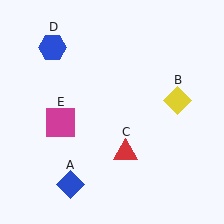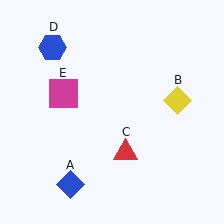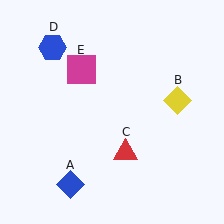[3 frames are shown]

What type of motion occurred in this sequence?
The magenta square (object E) rotated clockwise around the center of the scene.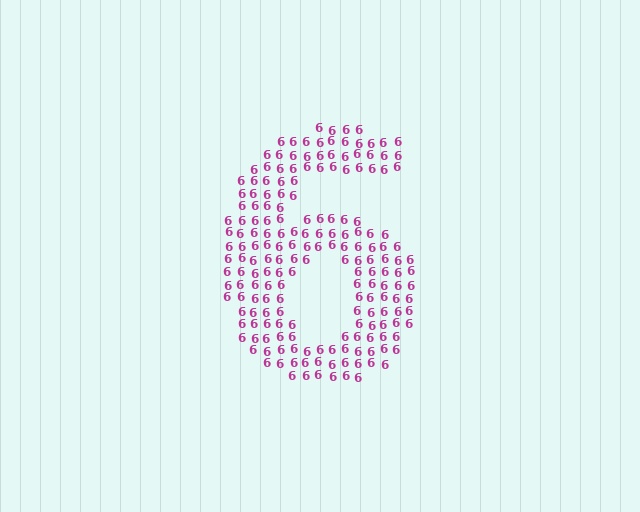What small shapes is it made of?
It is made of small digit 6's.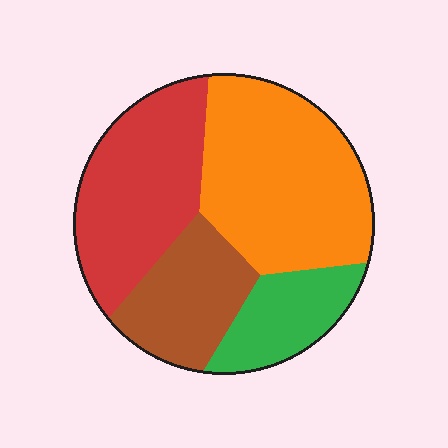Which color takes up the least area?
Green, at roughly 15%.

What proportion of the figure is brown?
Brown takes up about one fifth (1/5) of the figure.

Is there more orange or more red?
Orange.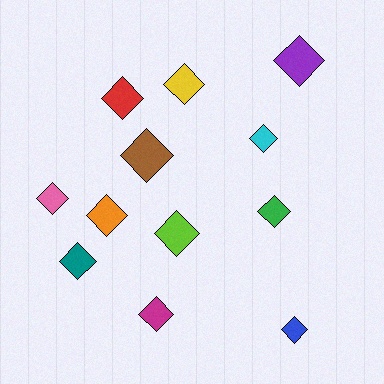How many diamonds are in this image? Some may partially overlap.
There are 12 diamonds.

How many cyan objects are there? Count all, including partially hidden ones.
There is 1 cyan object.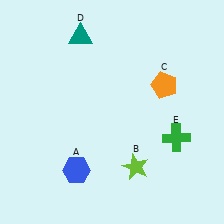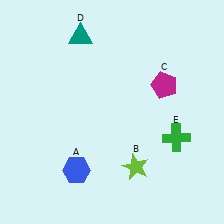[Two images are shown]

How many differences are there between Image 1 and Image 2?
There is 1 difference between the two images.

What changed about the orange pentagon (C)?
In Image 1, C is orange. In Image 2, it changed to magenta.